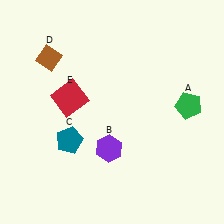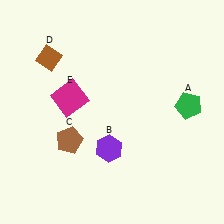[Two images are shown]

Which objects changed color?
C changed from teal to brown. E changed from red to magenta.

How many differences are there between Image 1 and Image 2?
There are 2 differences between the two images.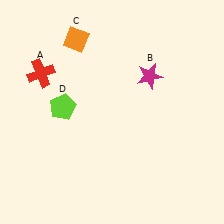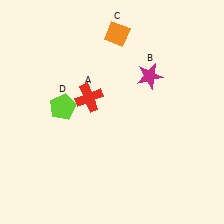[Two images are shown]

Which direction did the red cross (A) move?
The red cross (A) moved right.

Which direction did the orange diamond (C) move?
The orange diamond (C) moved right.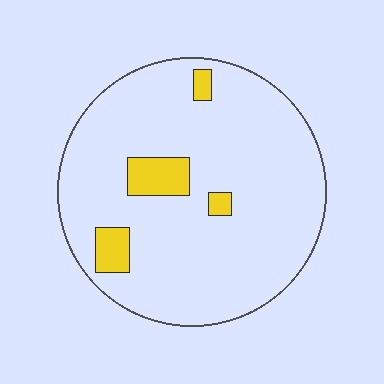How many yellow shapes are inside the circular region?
4.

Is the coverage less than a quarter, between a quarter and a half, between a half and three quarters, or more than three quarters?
Less than a quarter.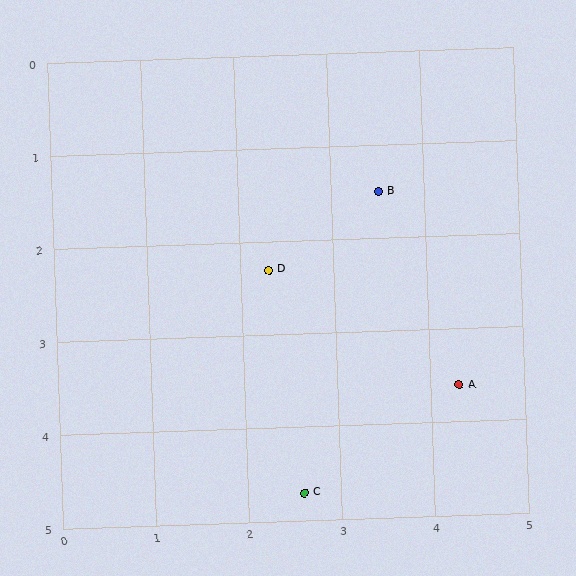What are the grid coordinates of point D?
Point D is at approximately (2.3, 2.3).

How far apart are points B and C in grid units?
Points B and C are about 3.3 grid units apart.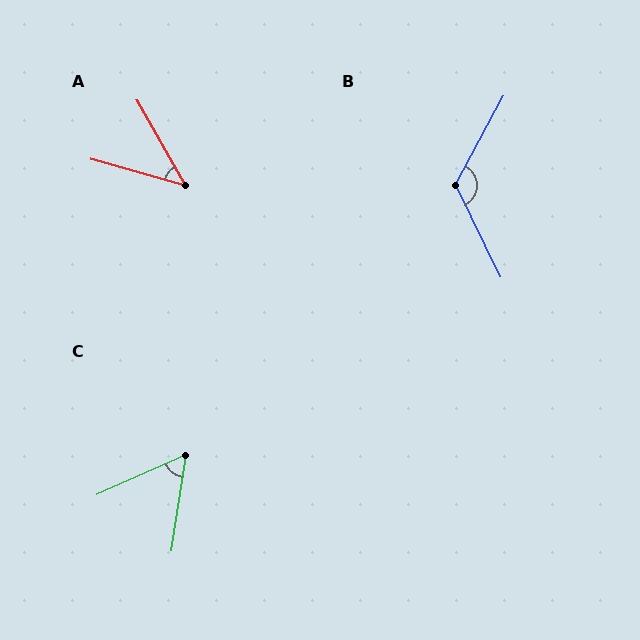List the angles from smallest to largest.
A (45°), C (57°), B (126°).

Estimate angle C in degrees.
Approximately 57 degrees.